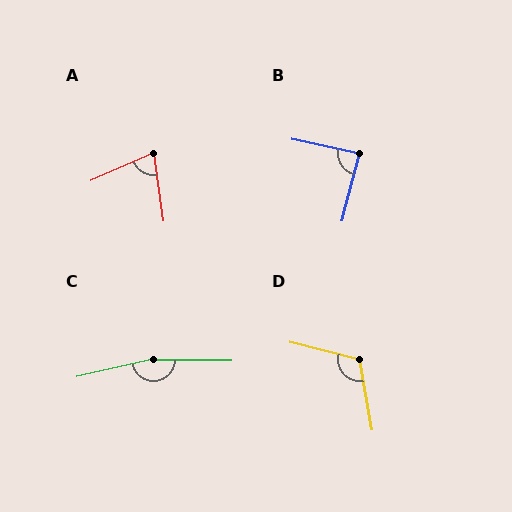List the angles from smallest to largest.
A (74°), B (87°), D (114°), C (167°).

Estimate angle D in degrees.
Approximately 114 degrees.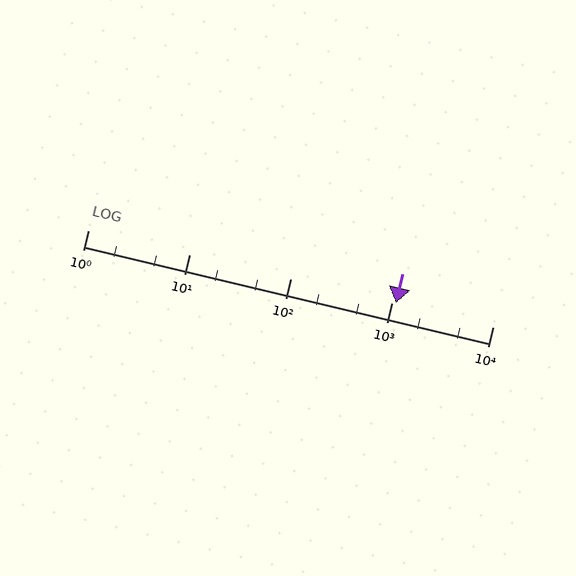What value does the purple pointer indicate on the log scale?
The pointer indicates approximately 1100.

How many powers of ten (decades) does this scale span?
The scale spans 4 decades, from 1 to 10000.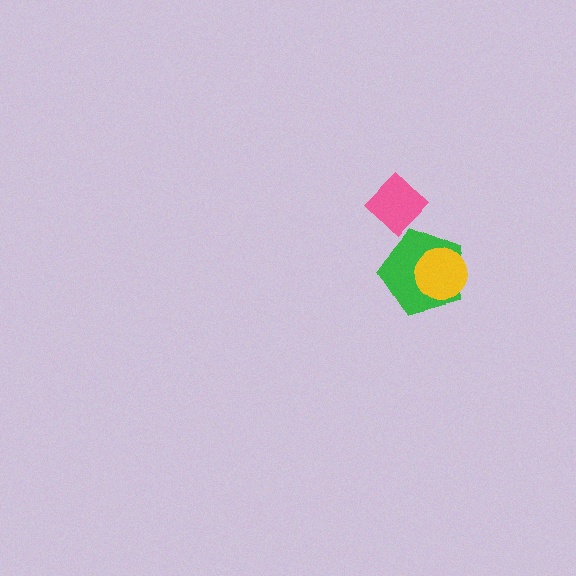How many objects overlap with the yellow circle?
1 object overlaps with the yellow circle.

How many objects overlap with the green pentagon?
1 object overlaps with the green pentagon.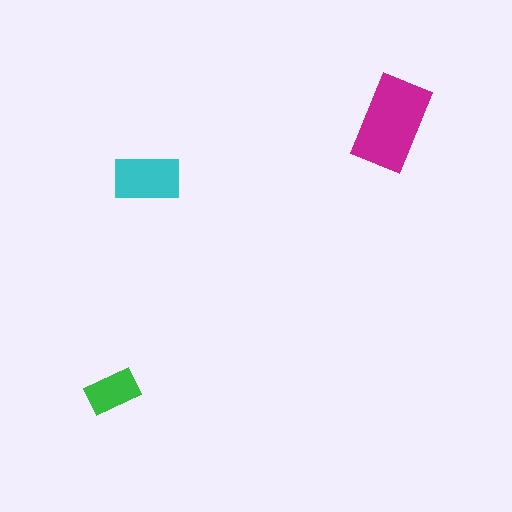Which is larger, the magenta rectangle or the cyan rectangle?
The magenta one.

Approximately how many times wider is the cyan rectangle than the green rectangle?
About 1.5 times wider.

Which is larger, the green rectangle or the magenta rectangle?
The magenta one.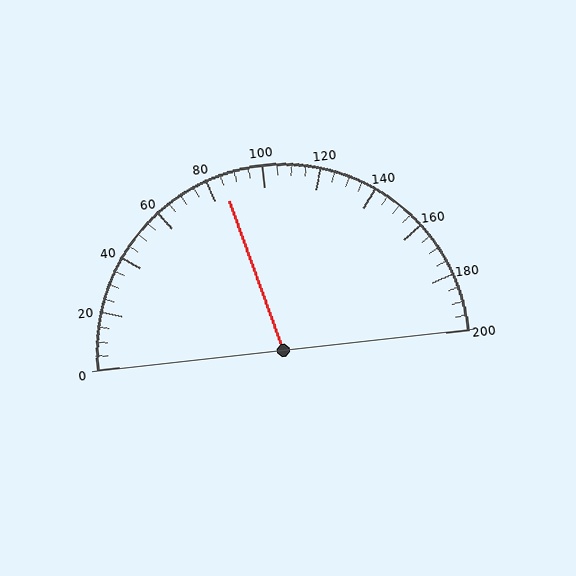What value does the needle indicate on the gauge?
The needle indicates approximately 85.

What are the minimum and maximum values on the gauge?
The gauge ranges from 0 to 200.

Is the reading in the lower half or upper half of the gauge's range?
The reading is in the lower half of the range (0 to 200).